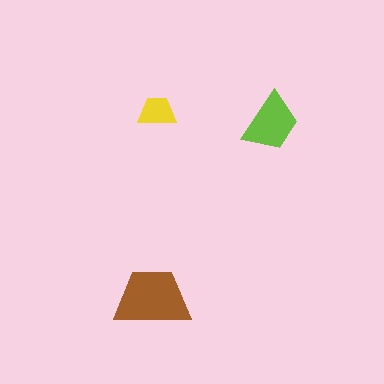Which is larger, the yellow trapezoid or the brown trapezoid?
The brown one.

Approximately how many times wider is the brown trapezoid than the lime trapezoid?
About 1.5 times wider.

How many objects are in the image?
There are 3 objects in the image.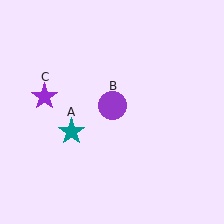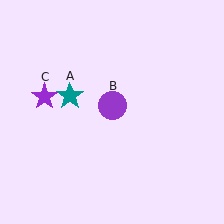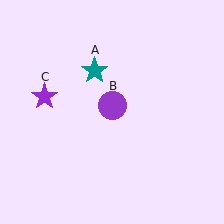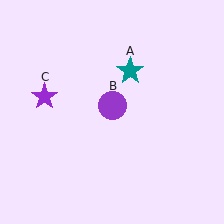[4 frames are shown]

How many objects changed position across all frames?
1 object changed position: teal star (object A).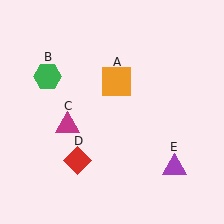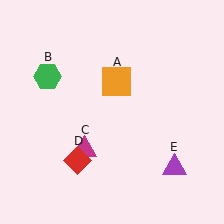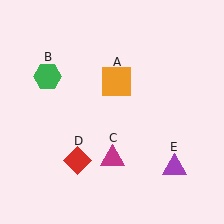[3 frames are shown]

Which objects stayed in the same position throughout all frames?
Orange square (object A) and green hexagon (object B) and red diamond (object D) and purple triangle (object E) remained stationary.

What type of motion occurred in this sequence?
The magenta triangle (object C) rotated counterclockwise around the center of the scene.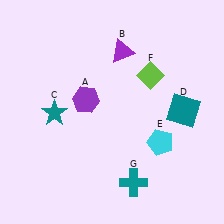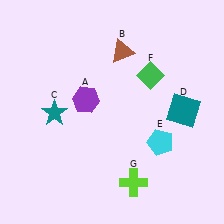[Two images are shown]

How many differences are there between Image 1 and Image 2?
There are 3 differences between the two images.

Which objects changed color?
B changed from purple to brown. F changed from lime to green. G changed from teal to lime.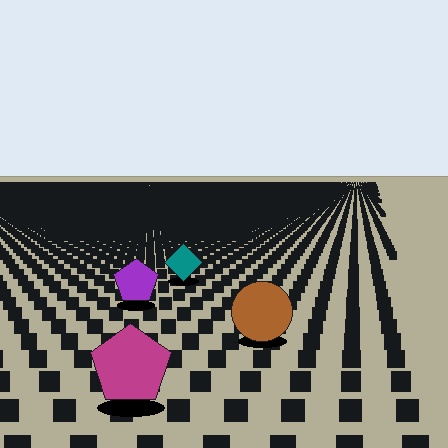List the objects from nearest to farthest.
From nearest to farthest: the magenta pentagon, the brown circle, the purple pentagon, the teal diamond.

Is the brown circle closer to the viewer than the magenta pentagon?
No. The magenta pentagon is closer — you can tell from the texture gradient: the ground texture is coarser near it.